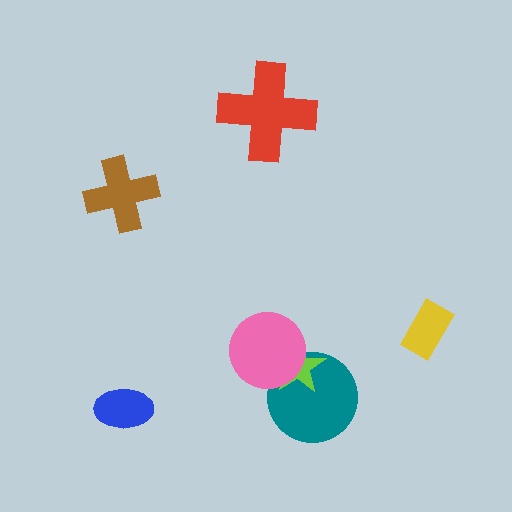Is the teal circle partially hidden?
Yes, it is partially covered by another shape.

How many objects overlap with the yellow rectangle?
0 objects overlap with the yellow rectangle.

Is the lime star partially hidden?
Yes, it is partially covered by another shape.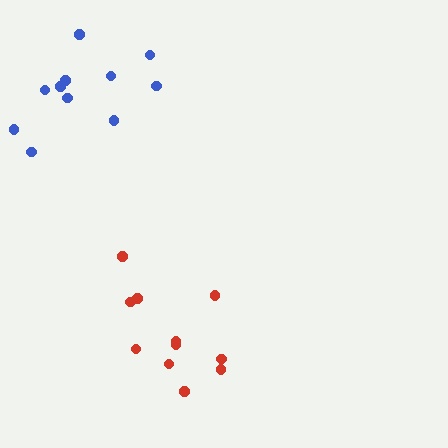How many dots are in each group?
Group 1: 11 dots, Group 2: 11 dots (22 total).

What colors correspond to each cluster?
The clusters are colored: blue, red.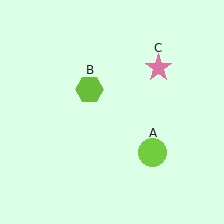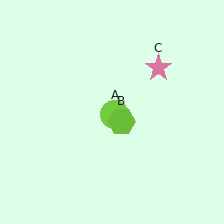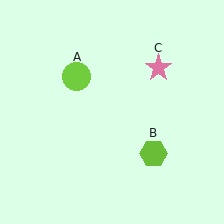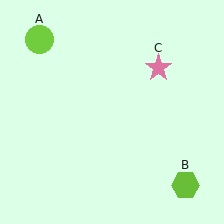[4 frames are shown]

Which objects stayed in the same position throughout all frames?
Pink star (object C) remained stationary.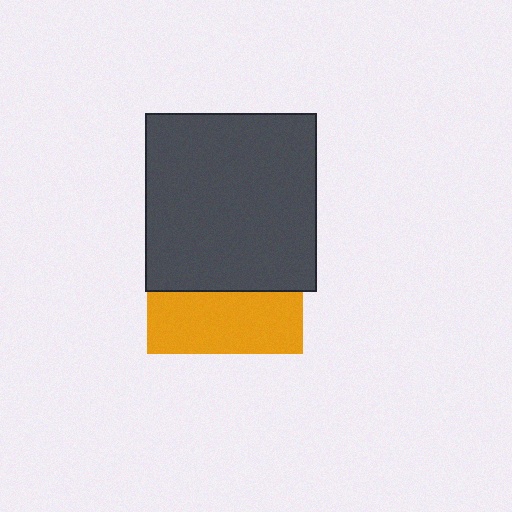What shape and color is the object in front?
The object in front is a dark gray rectangle.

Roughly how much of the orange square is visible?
A small part of it is visible (roughly 40%).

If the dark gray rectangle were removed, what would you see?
You would see the complete orange square.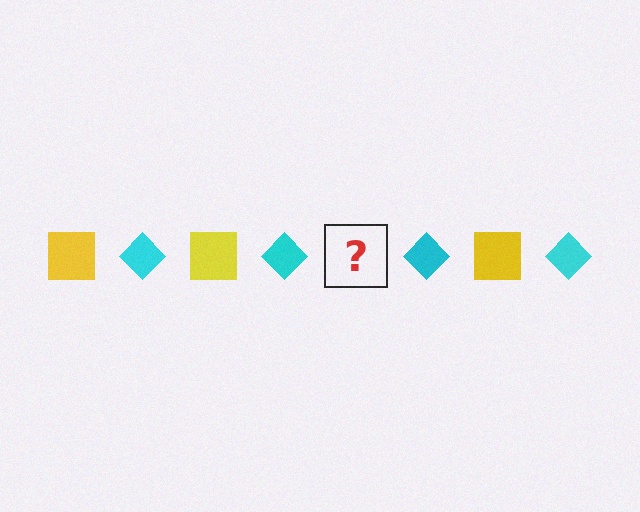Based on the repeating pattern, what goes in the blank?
The blank should be a yellow square.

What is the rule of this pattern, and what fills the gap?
The rule is that the pattern alternates between yellow square and cyan diamond. The gap should be filled with a yellow square.